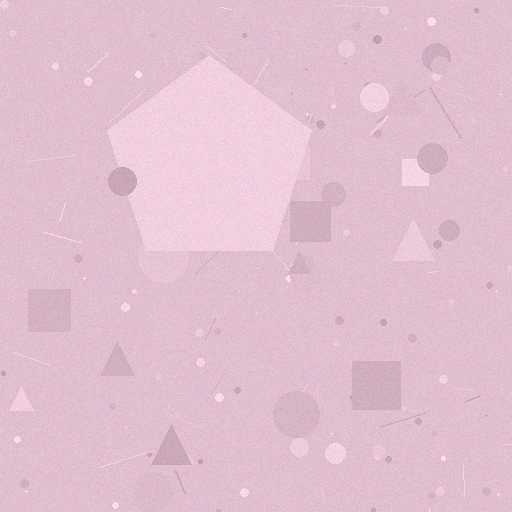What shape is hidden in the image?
A pentagon is hidden in the image.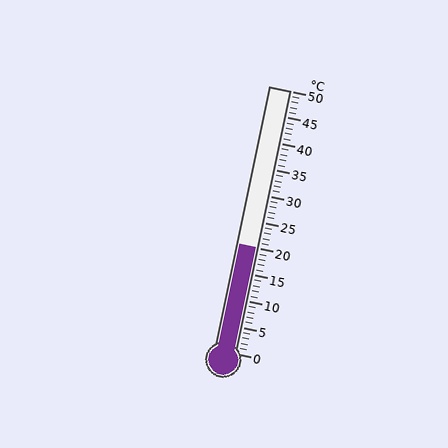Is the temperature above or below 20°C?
The temperature is at 20°C.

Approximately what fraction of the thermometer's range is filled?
The thermometer is filled to approximately 40% of its range.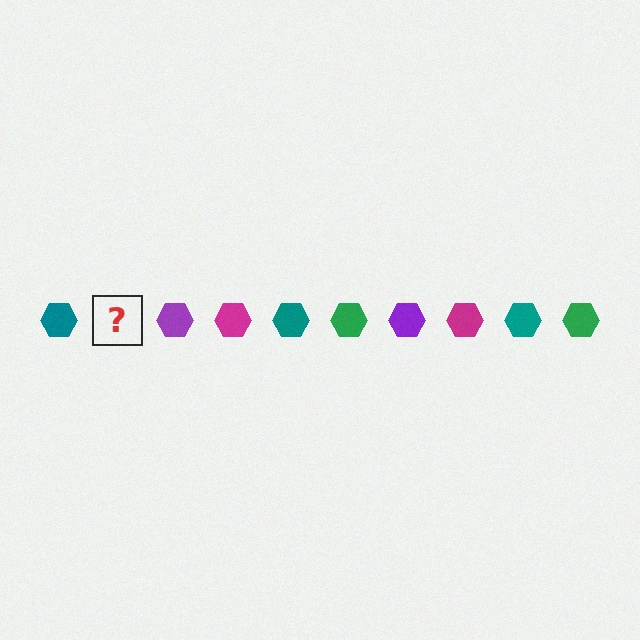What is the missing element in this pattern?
The missing element is a green hexagon.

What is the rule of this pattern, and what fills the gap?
The rule is that the pattern cycles through teal, green, purple, magenta hexagons. The gap should be filled with a green hexagon.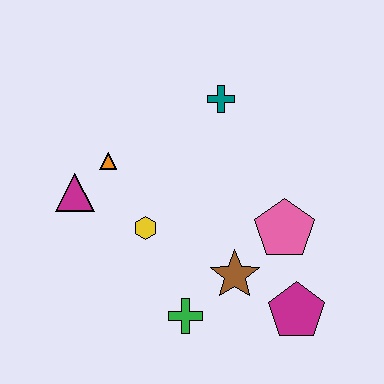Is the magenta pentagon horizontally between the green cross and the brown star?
No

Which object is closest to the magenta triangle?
The orange triangle is closest to the magenta triangle.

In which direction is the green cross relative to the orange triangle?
The green cross is below the orange triangle.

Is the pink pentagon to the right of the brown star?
Yes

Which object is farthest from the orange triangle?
The magenta pentagon is farthest from the orange triangle.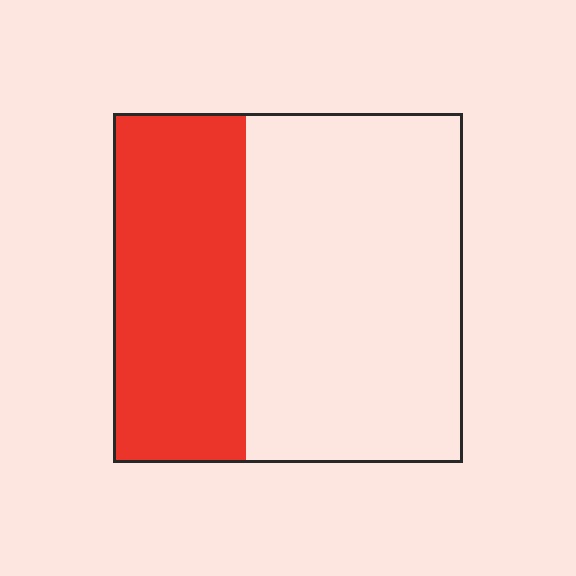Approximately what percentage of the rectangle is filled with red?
Approximately 40%.